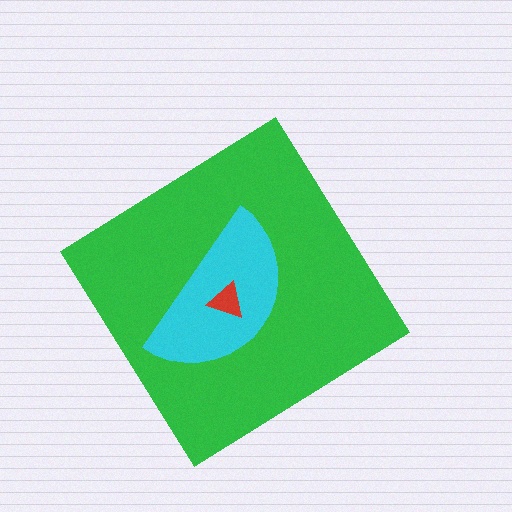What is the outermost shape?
The green diamond.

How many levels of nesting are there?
3.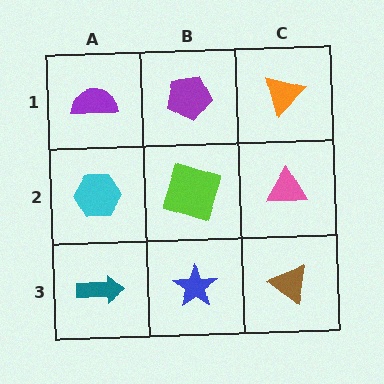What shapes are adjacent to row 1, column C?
A pink triangle (row 2, column C), a purple pentagon (row 1, column B).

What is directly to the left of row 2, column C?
A lime square.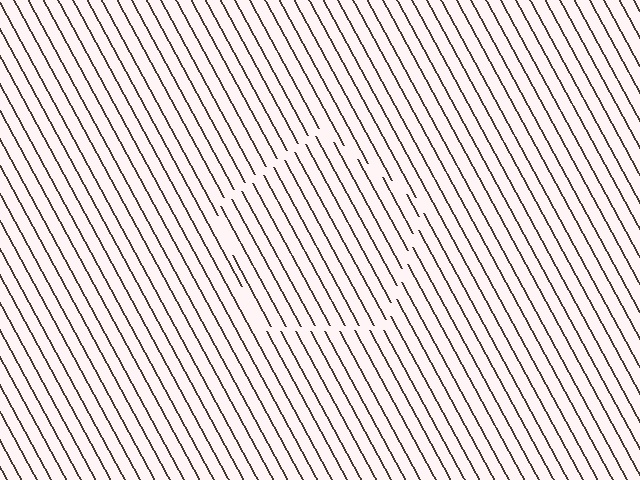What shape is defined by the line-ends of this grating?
An illusory pentagon. The interior of the shape contains the same grating, shifted by half a period — the contour is defined by the phase discontinuity where line-ends from the inner and outer gratings abut.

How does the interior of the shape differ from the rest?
The interior of the shape contains the same grating, shifted by half a period — the contour is defined by the phase discontinuity where line-ends from the inner and outer gratings abut.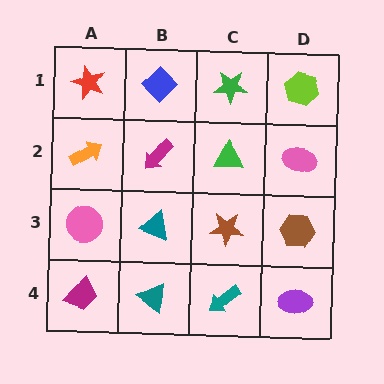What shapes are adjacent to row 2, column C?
A green star (row 1, column C), a brown star (row 3, column C), a magenta arrow (row 2, column B), a pink ellipse (row 2, column D).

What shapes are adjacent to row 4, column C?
A brown star (row 3, column C), a teal triangle (row 4, column B), a purple ellipse (row 4, column D).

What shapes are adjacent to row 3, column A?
An orange arrow (row 2, column A), a magenta trapezoid (row 4, column A), a teal triangle (row 3, column B).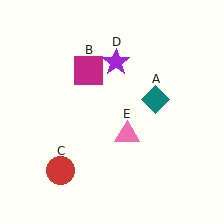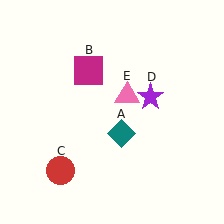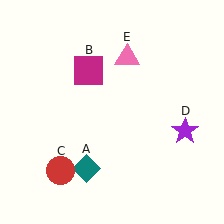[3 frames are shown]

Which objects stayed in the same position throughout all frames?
Magenta square (object B) and red circle (object C) remained stationary.